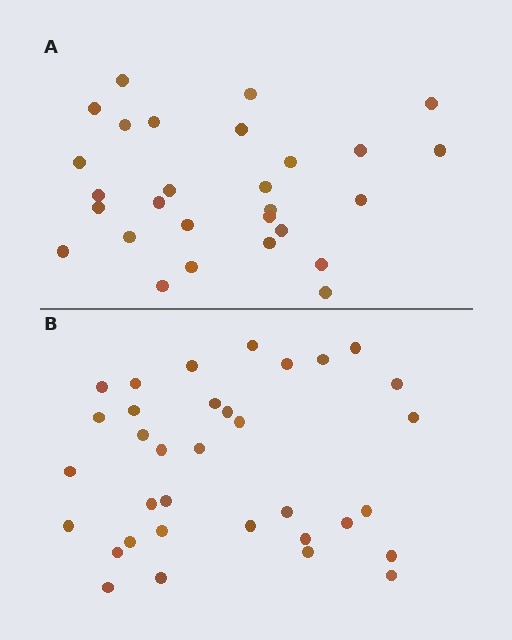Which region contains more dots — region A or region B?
Region B (the bottom region) has more dots.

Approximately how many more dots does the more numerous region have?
Region B has about 6 more dots than region A.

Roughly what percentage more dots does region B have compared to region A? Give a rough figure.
About 20% more.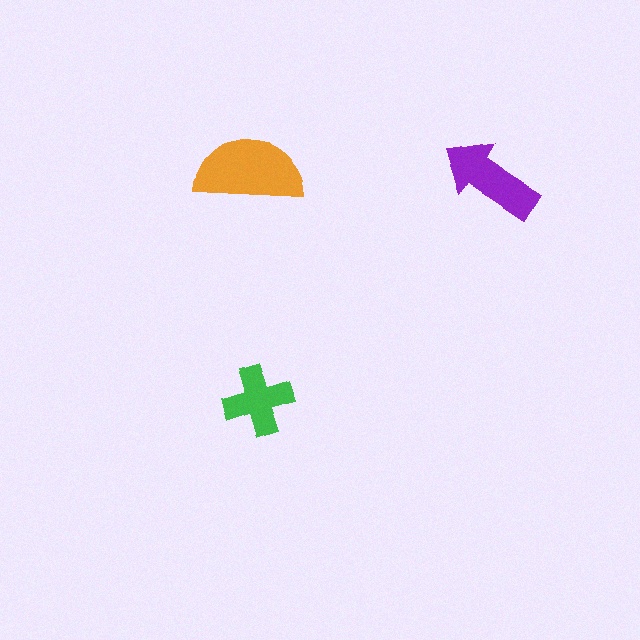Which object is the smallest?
The green cross.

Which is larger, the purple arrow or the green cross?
The purple arrow.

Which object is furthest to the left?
The orange semicircle is leftmost.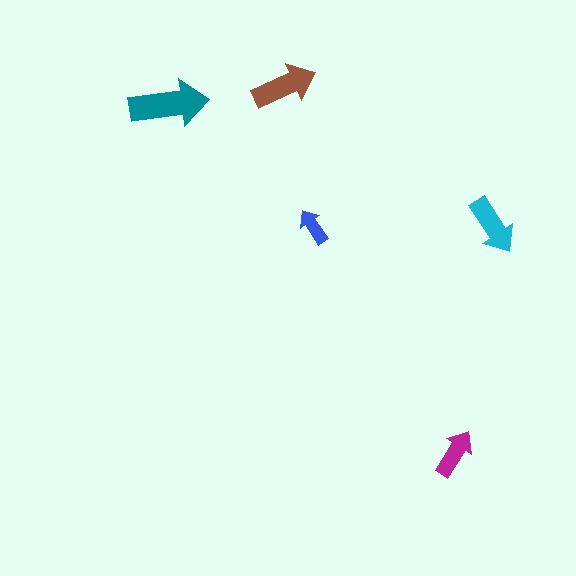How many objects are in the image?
There are 5 objects in the image.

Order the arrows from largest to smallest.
the teal one, the brown one, the cyan one, the magenta one, the blue one.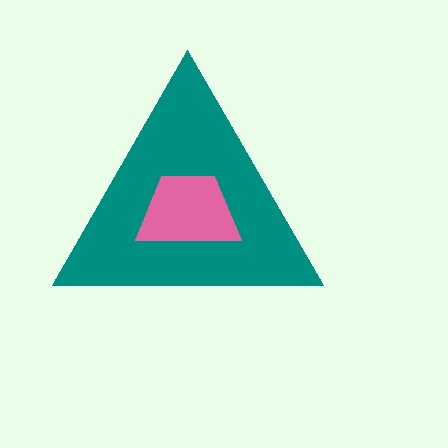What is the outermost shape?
The teal triangle.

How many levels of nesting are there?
2.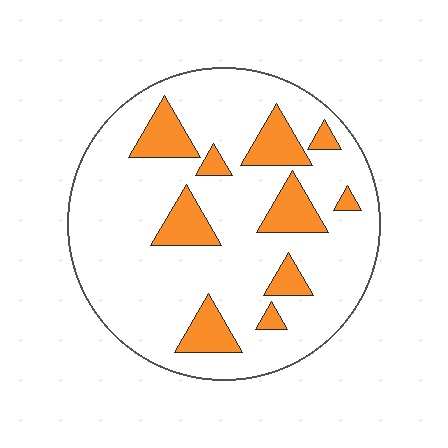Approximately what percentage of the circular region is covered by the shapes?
Approximately 20%.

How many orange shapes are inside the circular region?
10.